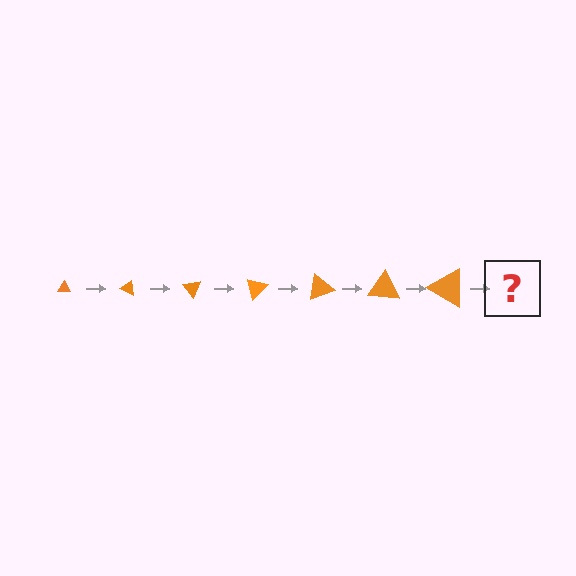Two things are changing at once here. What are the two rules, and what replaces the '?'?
The two rules are that the triangle grows larger each step and it rotates 25 degrees each step. The '?' should be a triangle, larger than the previous one and rotated 175 degrees from the start.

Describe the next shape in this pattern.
It should be a triangle, larger than the previous one and rotated 175 degrees from the start.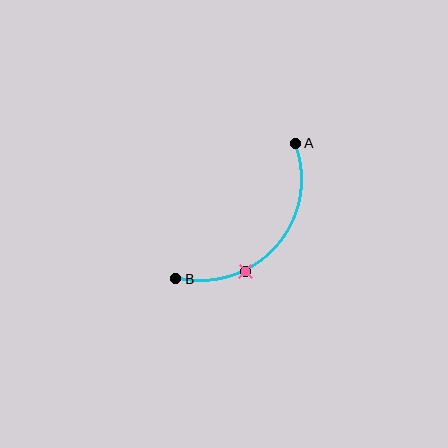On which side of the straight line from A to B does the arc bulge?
The arc bulges below and to the right of the straight line connecting A and B.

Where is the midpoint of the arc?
The arc midpoint is the point on the curve farthest from the straight line joining A and B. It sits below and to the right of that line.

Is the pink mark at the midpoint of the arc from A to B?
No. The pink mark lies on the arc but is closer to endpoint B. The arc midpoint would be at the point on the curve equidistant along the arc from both A and B.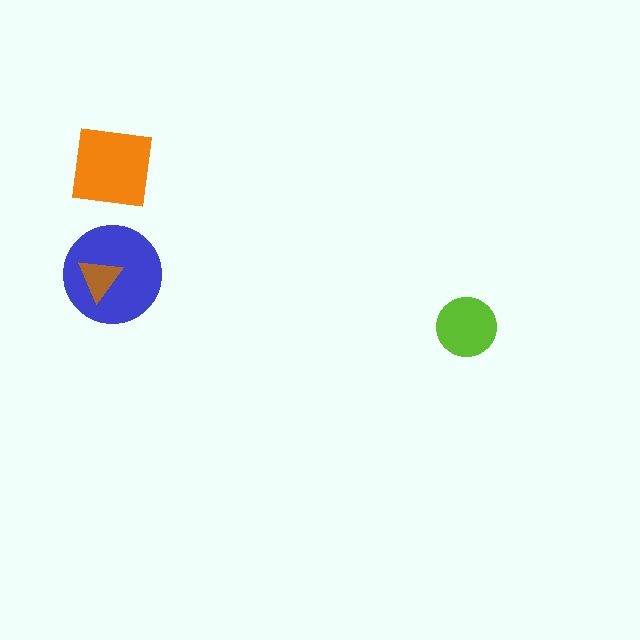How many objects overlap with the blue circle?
1 object overlaps with the blue circle.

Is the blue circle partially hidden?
Yes, it is partially covered by another shape.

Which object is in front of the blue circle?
The brown triangle is in front of the blue circle.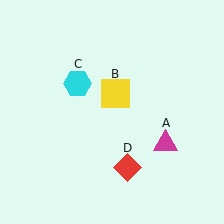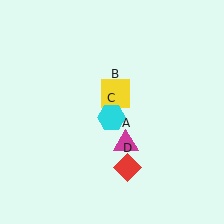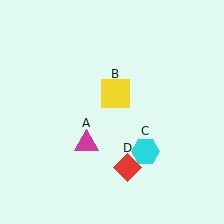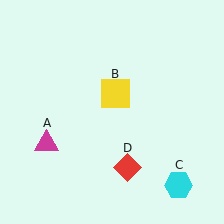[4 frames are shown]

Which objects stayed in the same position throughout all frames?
Yellow square (object B) and red diamond (object D) remained stationary.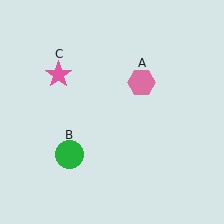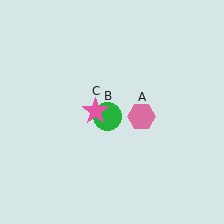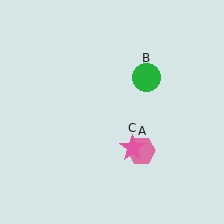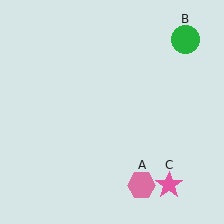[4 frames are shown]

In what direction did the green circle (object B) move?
The green circle (object B) moved up and to the right.